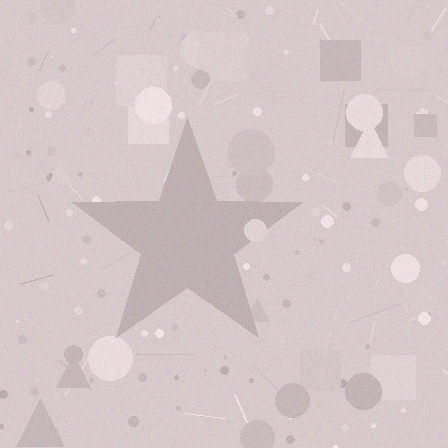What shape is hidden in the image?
A star is hidden in the image.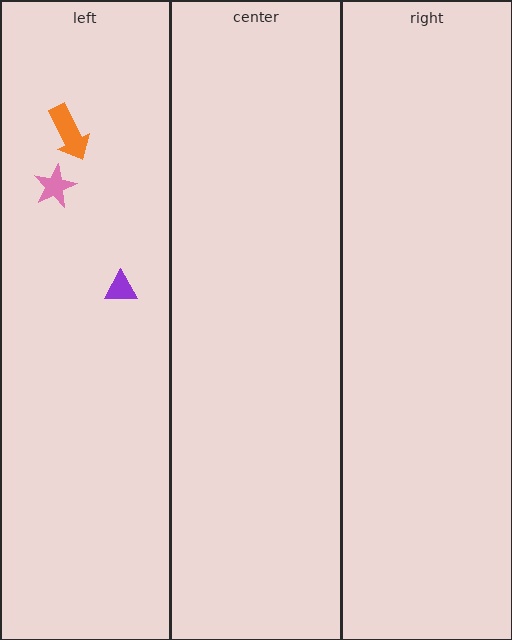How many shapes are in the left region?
3.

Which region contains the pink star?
The left region.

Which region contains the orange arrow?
The left region.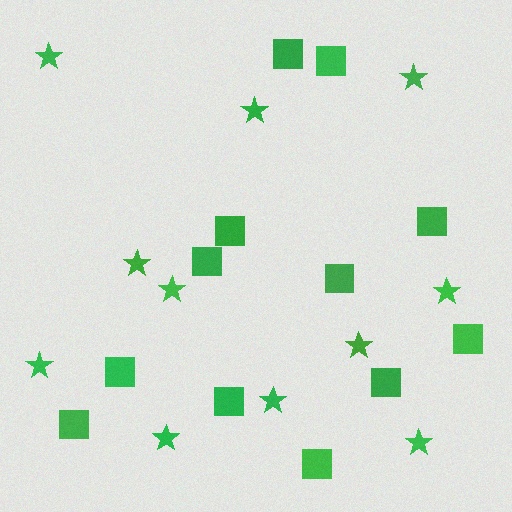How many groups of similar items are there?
There are 2 groups: one group of squares (12) and one group of stars (11).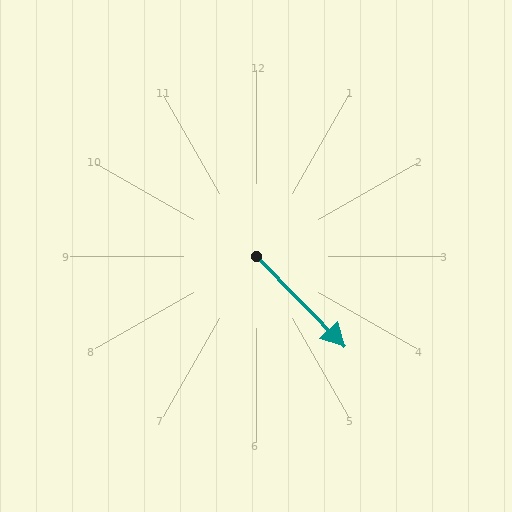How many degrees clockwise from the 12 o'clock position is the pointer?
Approximately 136 degrees.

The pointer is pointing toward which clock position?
Roughly 5 o'clock.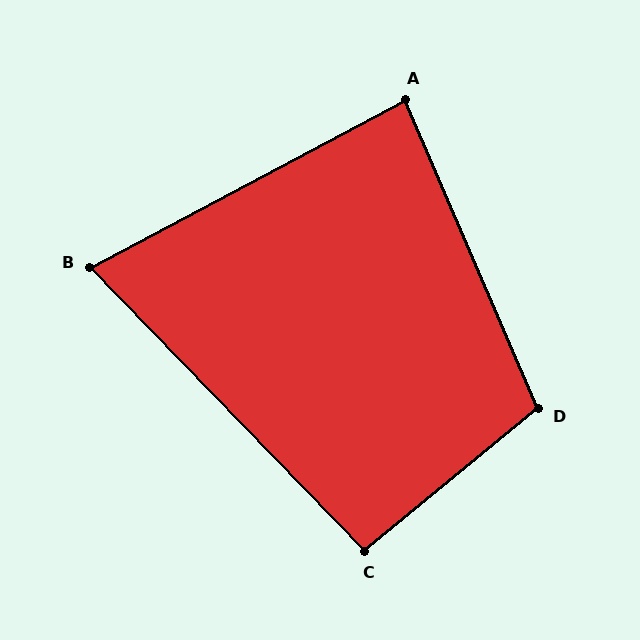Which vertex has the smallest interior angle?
B, at approximately 74 degrees.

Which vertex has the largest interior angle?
D, at approximately 106 degrees.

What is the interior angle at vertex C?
Approximately 95 degrees (approximately right).